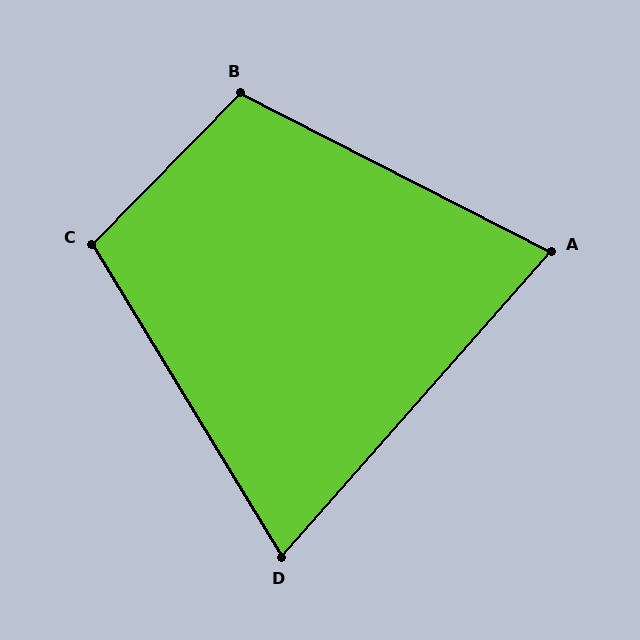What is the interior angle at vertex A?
Approximately 76 degrees (acute).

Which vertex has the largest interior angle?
B, at approximately 107 degrees.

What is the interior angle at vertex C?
Approximately 104 degrees (obtuse).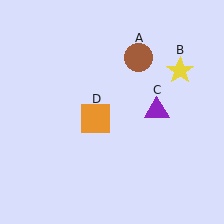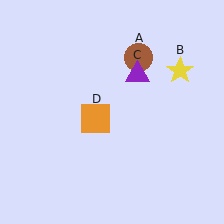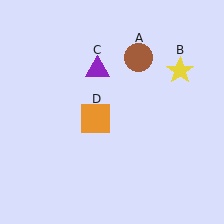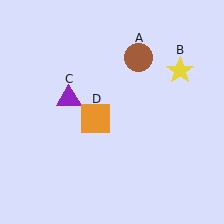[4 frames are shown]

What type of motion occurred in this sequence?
The purple triangle (object C) rotated counterclockwise around the center of the scene.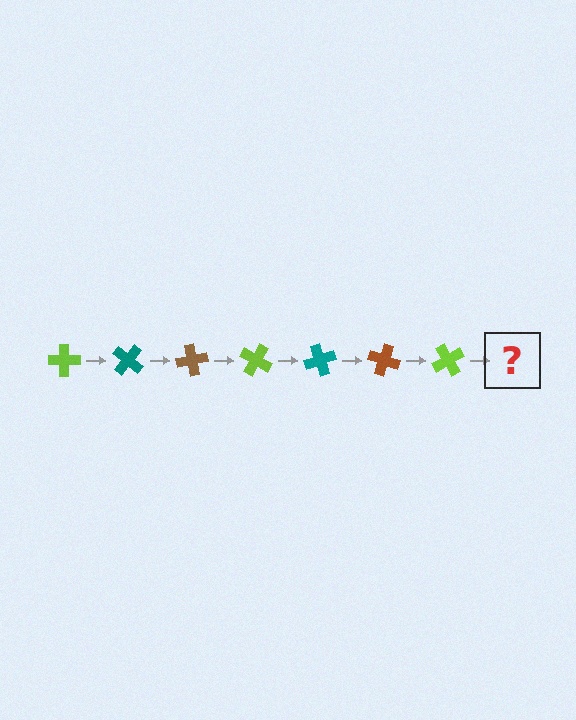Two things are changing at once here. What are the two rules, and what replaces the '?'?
The two rules are that it rotates 40 degrees each step and the color cycles through lime, teal, and brown. The '?' should be a teal cross, rotated 280 degrees from the start.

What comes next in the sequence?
The next element should be a teal cross, rotated 280 degrees from the start.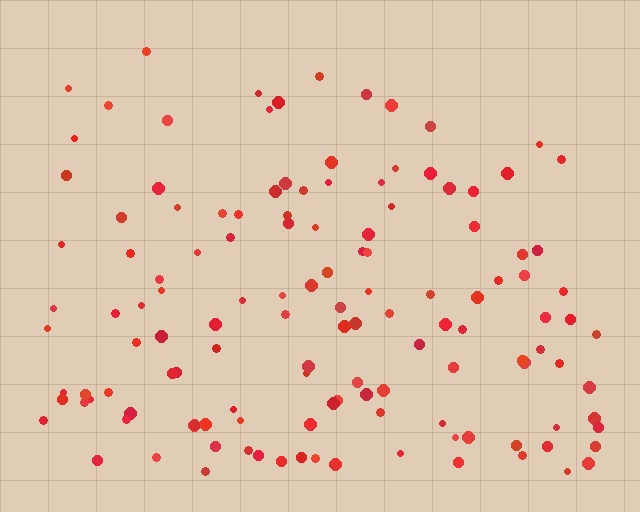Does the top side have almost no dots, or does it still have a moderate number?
Still a moderate number, just noticeably fewer than the bottom.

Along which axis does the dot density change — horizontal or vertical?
Vertical.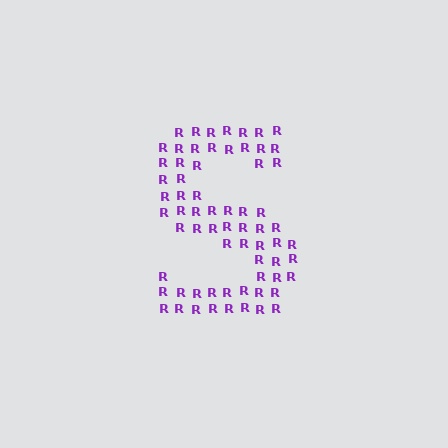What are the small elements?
The small elements are letter R's.